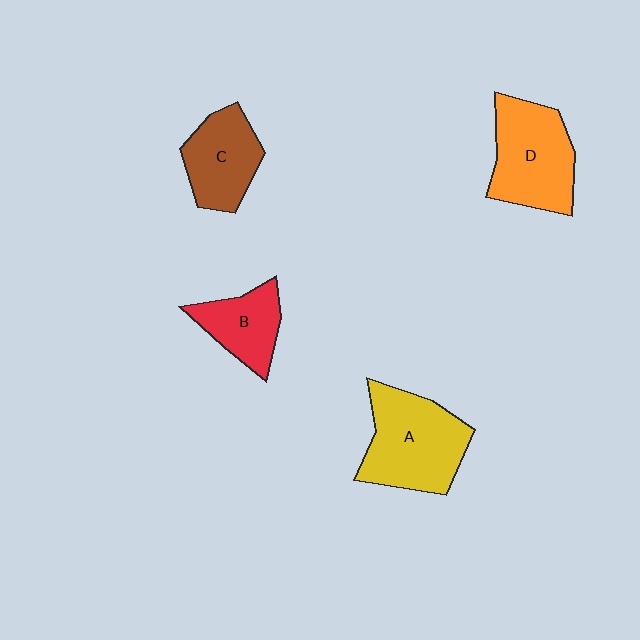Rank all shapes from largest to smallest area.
From largest to smallest: A (yellow), D (orange), C (brown), B (red).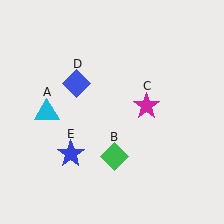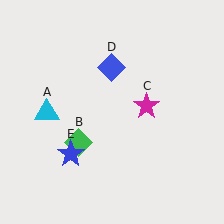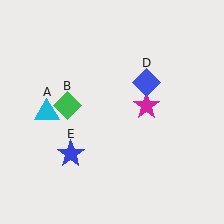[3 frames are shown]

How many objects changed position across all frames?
2 objects changed position: green diamond (object B), blue diamond (object D).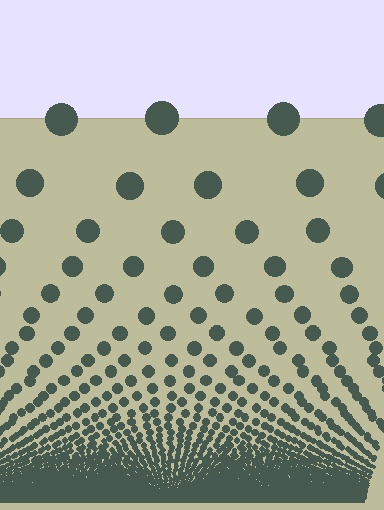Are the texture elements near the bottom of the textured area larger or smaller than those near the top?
Smaller. The gradient is inverted — elements near the bottom are smaller and denser.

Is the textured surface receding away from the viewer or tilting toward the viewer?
The surface appears to tilt toward the viewer. Texture elements get larger and sparser toward the top.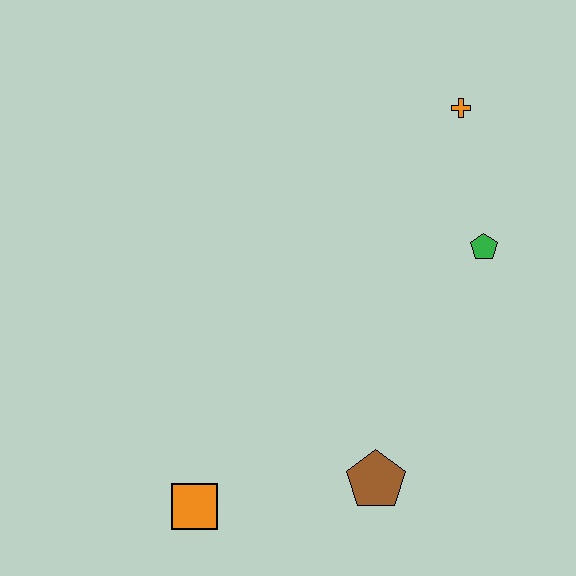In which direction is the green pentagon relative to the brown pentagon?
The green pentagon is above the brown pentagon.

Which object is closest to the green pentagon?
The orange cross is closest to the green pentagon.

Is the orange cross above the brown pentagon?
Yes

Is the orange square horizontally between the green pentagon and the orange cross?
No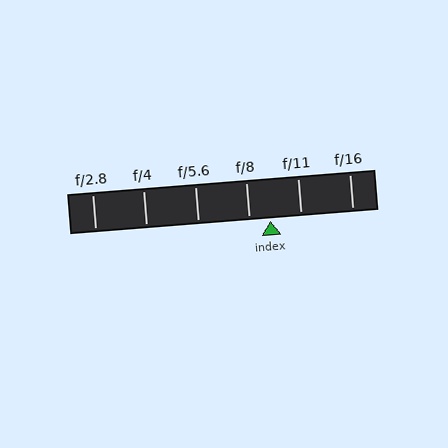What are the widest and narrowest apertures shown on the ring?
The widest aperture shown is f/2.8 and the narrowest is f/16.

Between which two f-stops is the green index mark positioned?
The index mark is between f/8 and f/11.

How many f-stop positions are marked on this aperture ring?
There are 6 f-stop positions marked.